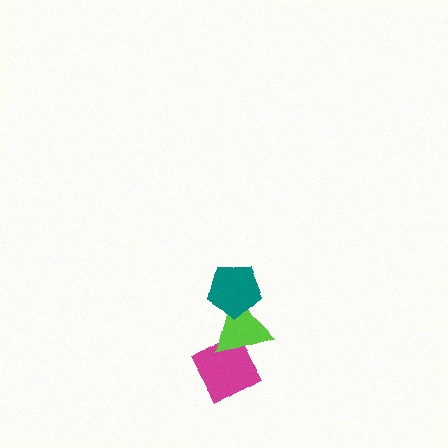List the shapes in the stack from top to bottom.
From top to bottom: the teal pentagon, the lime triangle, the magenta diamond.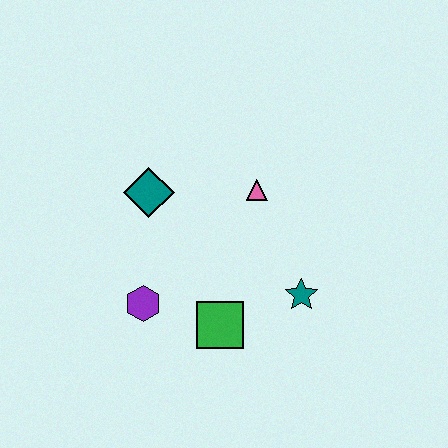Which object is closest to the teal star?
The green square is closest to the teal star.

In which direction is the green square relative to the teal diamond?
The green square is below the teal diamond.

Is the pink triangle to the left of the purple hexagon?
No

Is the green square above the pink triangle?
No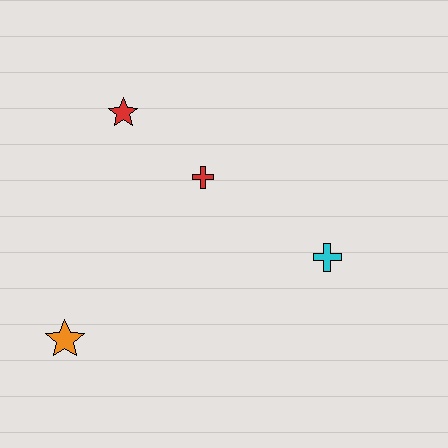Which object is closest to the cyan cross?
The red cross is closest to the cyan cross.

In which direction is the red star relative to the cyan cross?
The red star is to the left of the cyan cross.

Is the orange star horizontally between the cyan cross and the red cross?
No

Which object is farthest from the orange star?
The cyan cross is farthest from the orange star.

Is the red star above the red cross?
Yes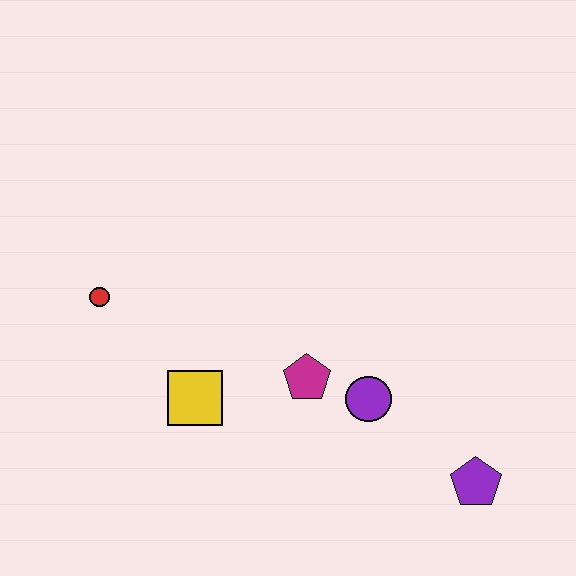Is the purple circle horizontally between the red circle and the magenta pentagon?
No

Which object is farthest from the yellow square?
The purple pentagon is farthest from the yellow square.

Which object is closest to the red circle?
The yellow square is closest to the red circle.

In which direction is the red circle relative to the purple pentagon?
The red circle is to the left of the purple pentagon.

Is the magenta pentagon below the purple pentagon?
No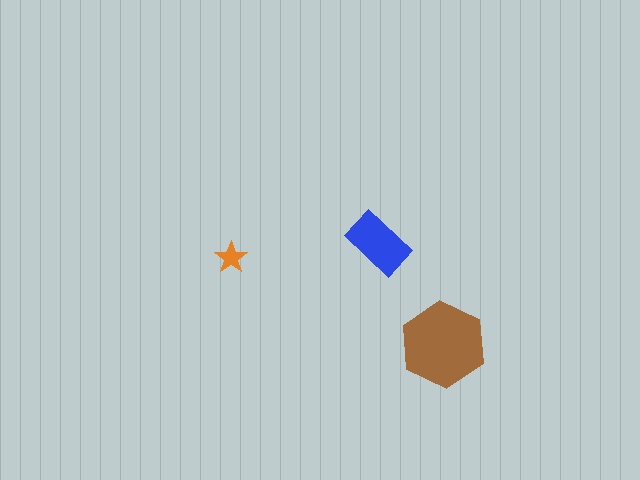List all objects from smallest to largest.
The orange star, the blue rectangle, the brown hexagon.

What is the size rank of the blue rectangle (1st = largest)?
2nd.